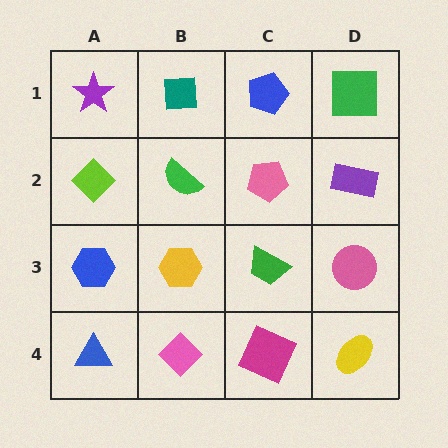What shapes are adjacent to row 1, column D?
A purple rectangle (row 2, column D), a blue pentagon (row 1, column C).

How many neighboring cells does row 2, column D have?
3.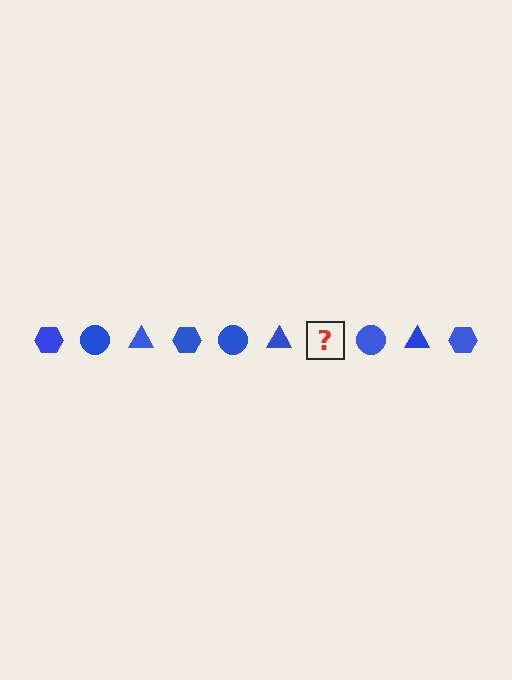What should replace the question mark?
The question mark should be replaced with a blue hexagon.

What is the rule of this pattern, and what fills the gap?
The rule is that the pattern cycles through hexagon, circle, triangle shapes in blue. The gap should be filled with a blue hexagon.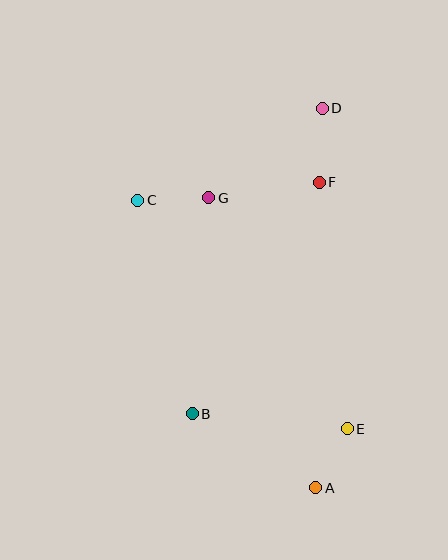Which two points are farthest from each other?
Points A and D are farthest from each other.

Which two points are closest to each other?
Points A and E are closest to each other.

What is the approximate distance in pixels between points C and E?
The distance between C and E is approximately 310 pixels.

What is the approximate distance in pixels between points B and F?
The distance between B and F is approximately 264 pixels.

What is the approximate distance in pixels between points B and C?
The distance between B and C is approximately 221 pixels.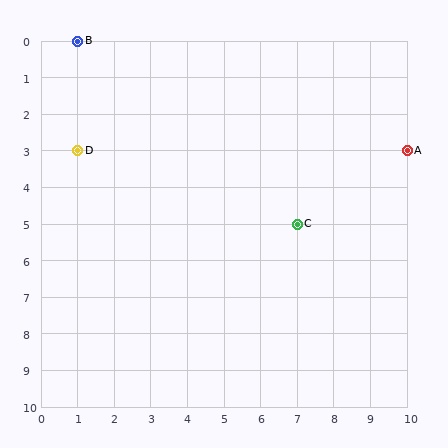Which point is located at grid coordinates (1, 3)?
Point D is at (1, 3).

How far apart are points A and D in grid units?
Points A and D are 9 columns apart.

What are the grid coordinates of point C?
Point C is at grid coordinates (7, 5).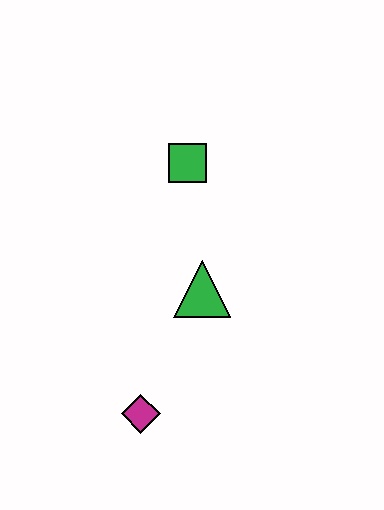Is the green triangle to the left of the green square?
No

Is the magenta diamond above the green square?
No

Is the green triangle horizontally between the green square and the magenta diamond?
No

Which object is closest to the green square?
The green triangle is closest to the green square.